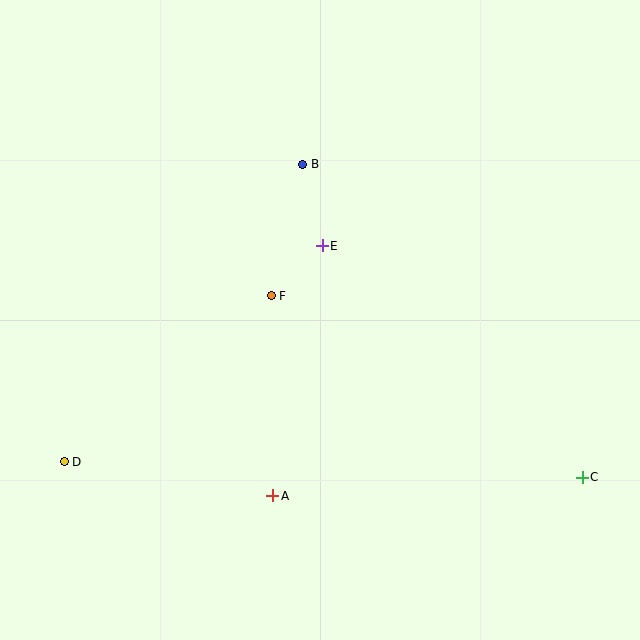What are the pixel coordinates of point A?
Point A is at (273, 496).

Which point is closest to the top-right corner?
Point B is closest to the top-right corner.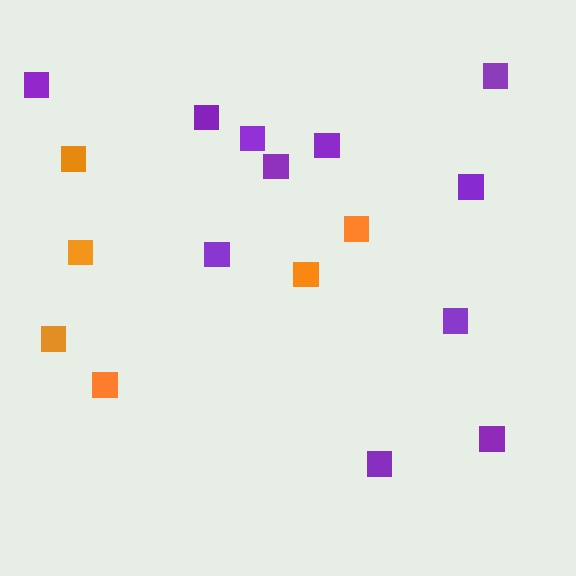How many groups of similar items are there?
There are 2 groups: one group of purple squares (11) and one group of orange squares (6).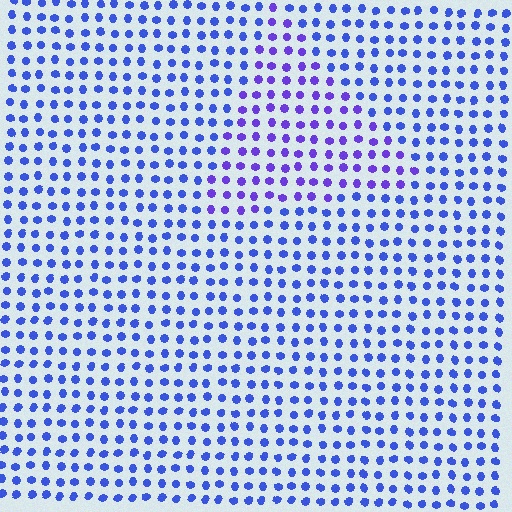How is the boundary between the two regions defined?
The boundary is defined purely by a slight shift in hue (about 29 degrees). Spacing, size, and orientation are identical on both sides.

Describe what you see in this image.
The image is filled with small blue elements in a uniform arrangement. A triangle-shaped region is visible where the elements are tinted to a slightly different hue, forming a subtle color boundary.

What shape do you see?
I see a triangle.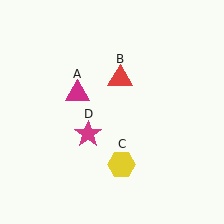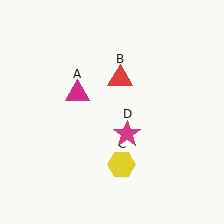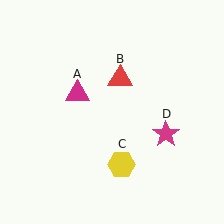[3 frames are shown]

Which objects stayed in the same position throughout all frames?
Magenta triangle (object A) and red triangle (object B) and yellow hexagon (object C) remained stationary.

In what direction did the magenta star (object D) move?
The magenta star (object D) moved right.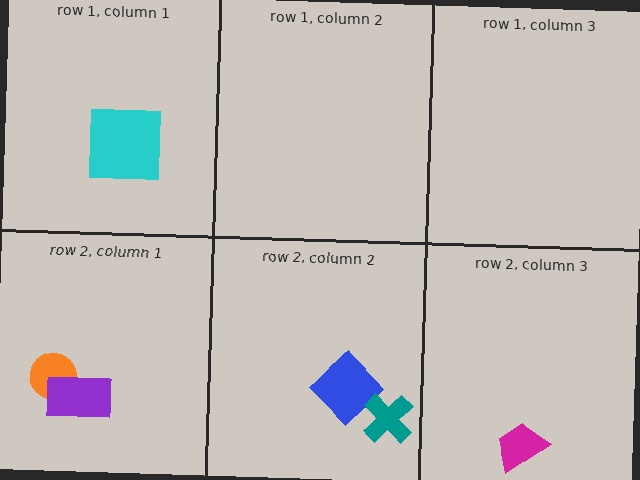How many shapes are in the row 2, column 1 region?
2.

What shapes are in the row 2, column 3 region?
The magenta trapezoid.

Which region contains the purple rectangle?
The row 2, column 1 region.